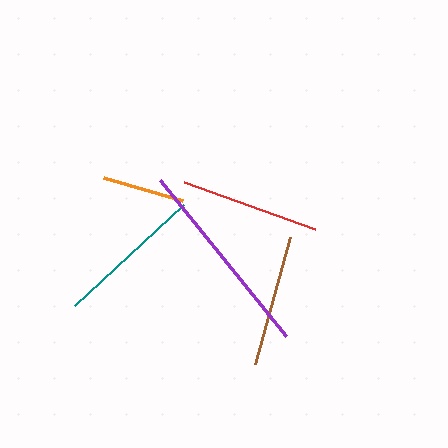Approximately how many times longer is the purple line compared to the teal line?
The purple line is approximately 1.4 times the length of the teal line.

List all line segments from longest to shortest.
From longest to shortest: purple, teal, red, brown, orange.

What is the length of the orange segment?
The orange segment is approximately 83 pixels long.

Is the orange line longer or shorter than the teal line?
The teal line is longer than the orange line.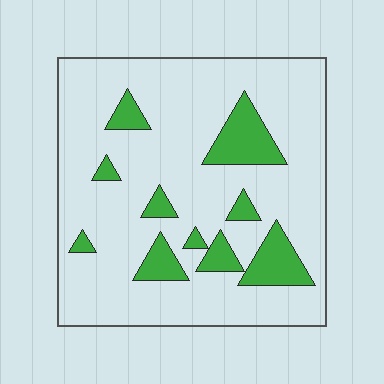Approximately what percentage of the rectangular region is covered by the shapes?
Approximately 15%.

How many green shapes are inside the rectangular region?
10.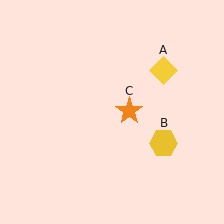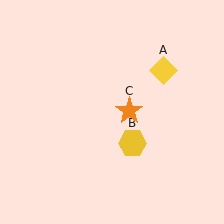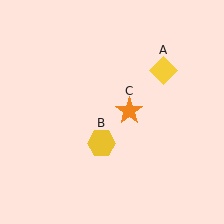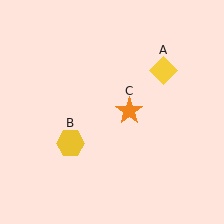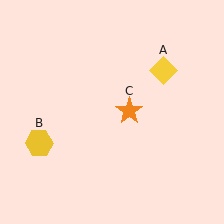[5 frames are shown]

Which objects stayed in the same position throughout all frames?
Yellow diamond (object A) and orange star (object C) remained stationary.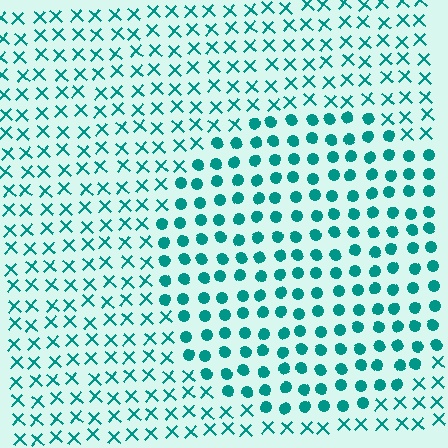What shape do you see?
I see a circle.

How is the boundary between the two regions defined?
The boundary is defined by a change in element shape: circles inside vs. X marks outside. All elements share the same color and spacing.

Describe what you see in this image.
The image is filled with small teal elements arranged in a uniform grid. A circle-shaped region contains circles, while the surrounding area contains X marks. The boundary is defined purely by the change in element shape.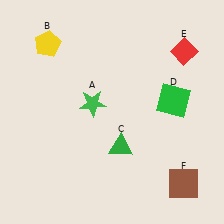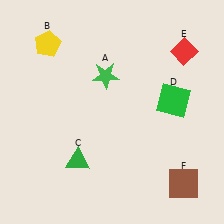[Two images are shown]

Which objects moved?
The objects that moved are: the green star (A), the green triangle (C).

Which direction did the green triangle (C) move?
The green triangle (C) moved left.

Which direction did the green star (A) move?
The green star (A) moved up.